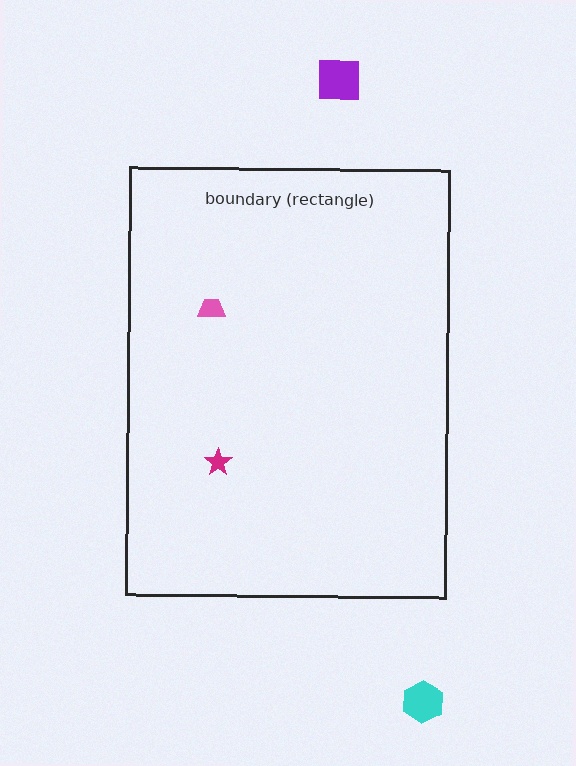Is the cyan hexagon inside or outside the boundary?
Outside.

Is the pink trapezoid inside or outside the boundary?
Inside.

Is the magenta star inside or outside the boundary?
Inside.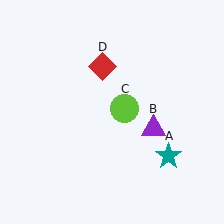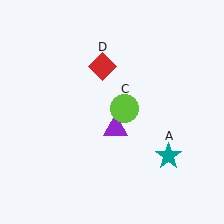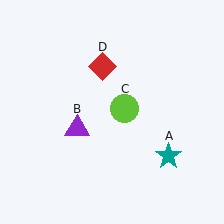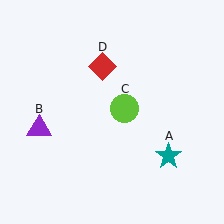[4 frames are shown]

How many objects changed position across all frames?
1 object changed position: purple triangle (object B).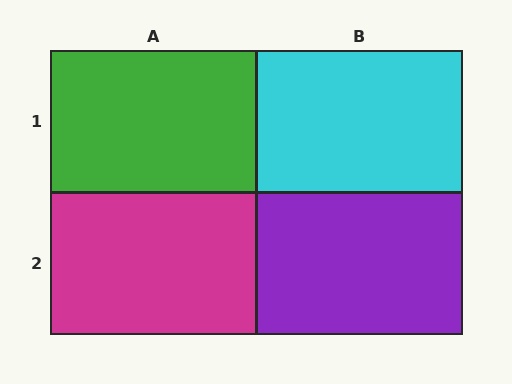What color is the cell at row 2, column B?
Purple.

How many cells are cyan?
1 cell is cyan.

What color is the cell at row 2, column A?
Magenta.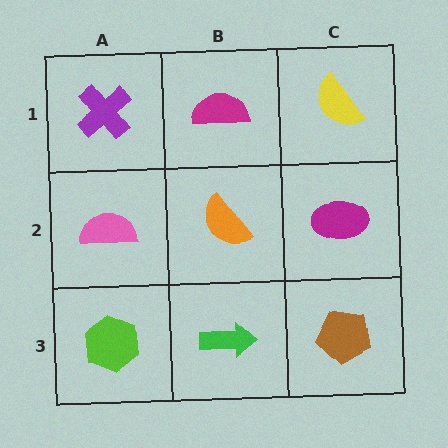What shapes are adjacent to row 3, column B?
An orange semicircle (row 2, column B), a lime hexagon (row 3, column A), a brown pentagon (row 3, column C).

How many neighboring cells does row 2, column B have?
4.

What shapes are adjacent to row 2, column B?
A magenta semicircle (row 1, column B), a green arrow (row 3, column B), a pink semicircle (row 2, column A), a magenta ellipse (row 2, column C).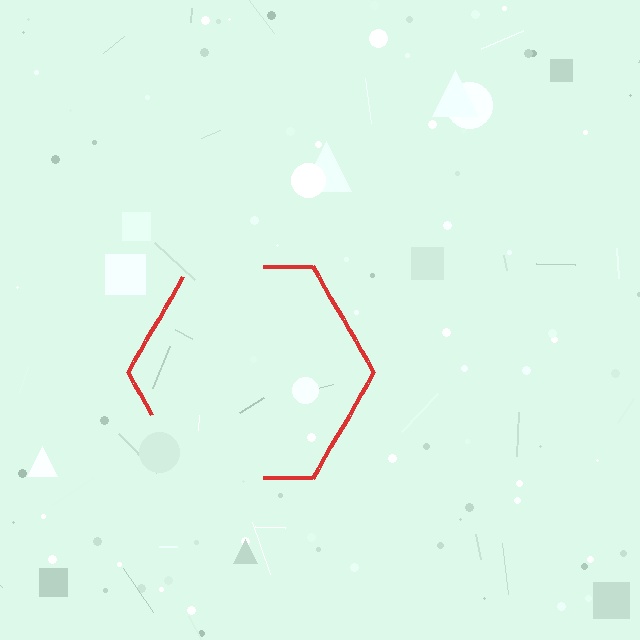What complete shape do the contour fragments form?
The contour fragments form a hexagon.